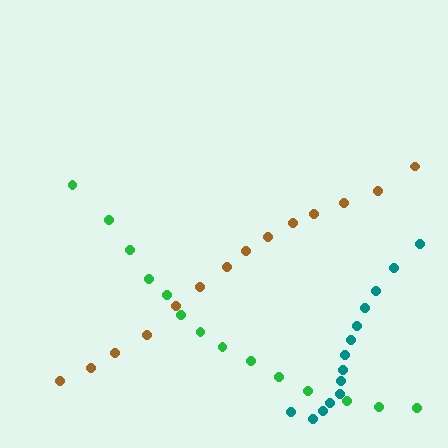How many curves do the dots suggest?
There are 3 distinct paths.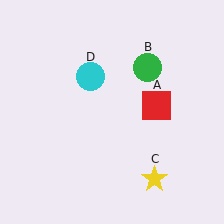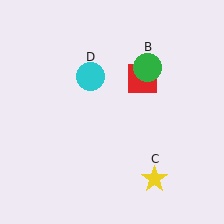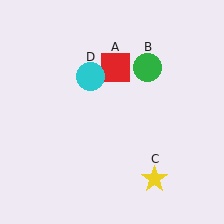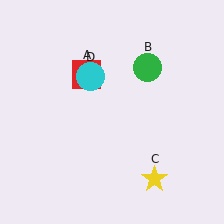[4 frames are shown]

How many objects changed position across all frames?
1 object changed position: red square (object A).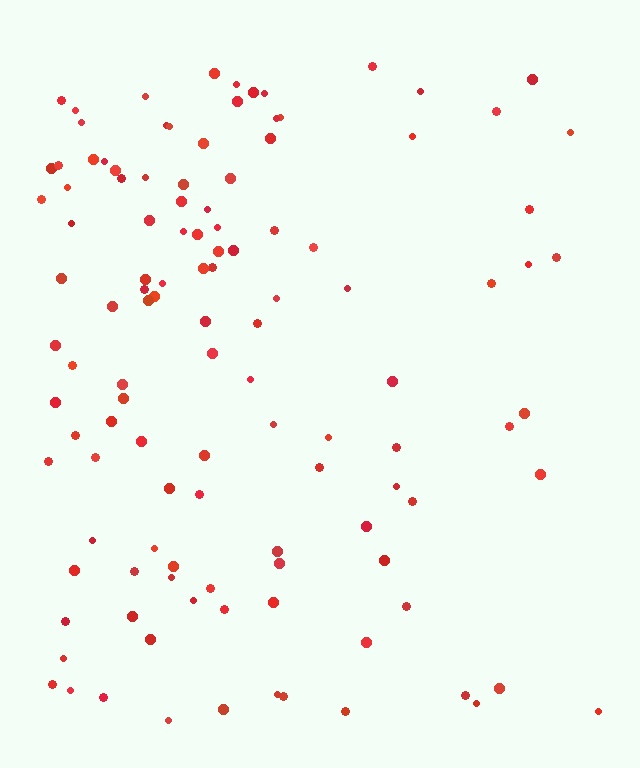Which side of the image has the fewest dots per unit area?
The right.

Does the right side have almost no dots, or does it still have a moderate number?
Still a moderate number, just noticeably fewer than the left.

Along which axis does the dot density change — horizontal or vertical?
Horizontal.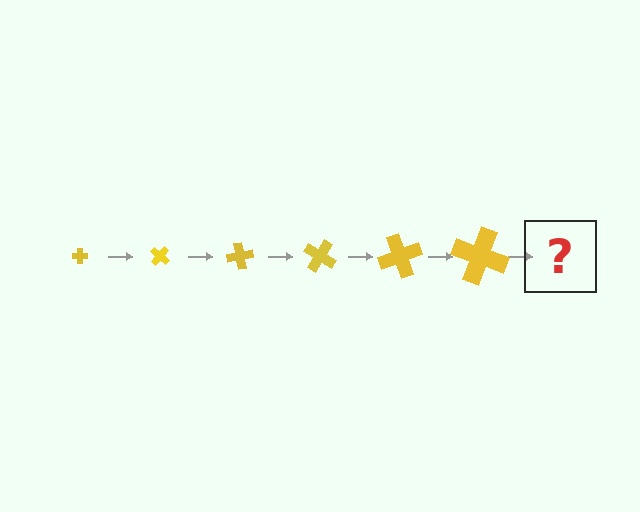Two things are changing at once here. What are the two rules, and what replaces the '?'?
The two rules are that the cross grows larger each step and it rotates 40 degrees each step. The '?' should be a cross, larger than the previous one and rotated 240 degrees from the start.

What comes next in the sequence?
The next element should be a cross, larger than the previous one and rotated 240 degrees from the start.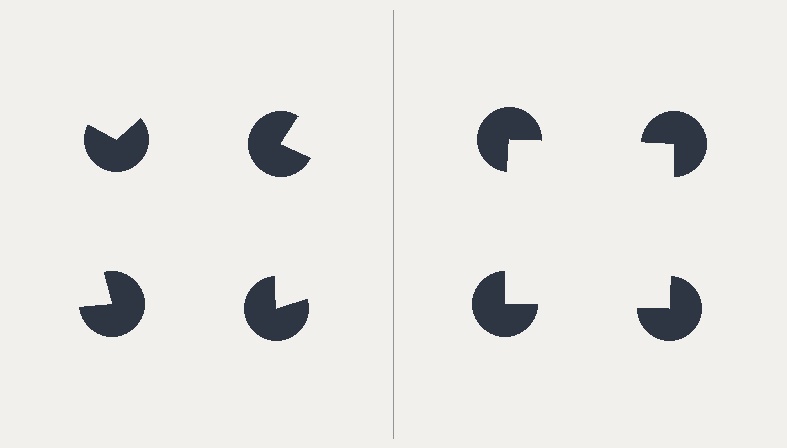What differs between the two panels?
The pac-man discs are positioned identically on both sides; only the wedge orientations differ. On the right they align to a square; on the left they are misaligned.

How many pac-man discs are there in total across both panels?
8 — 4 on each side.